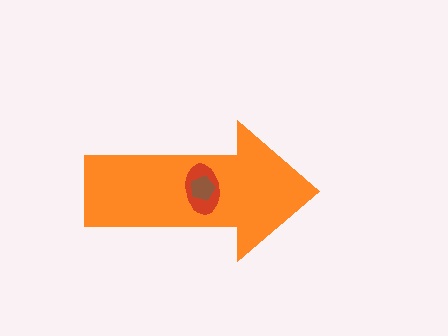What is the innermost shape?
The brown pentagon.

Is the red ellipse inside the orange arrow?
Yes.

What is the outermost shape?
The orange arrow.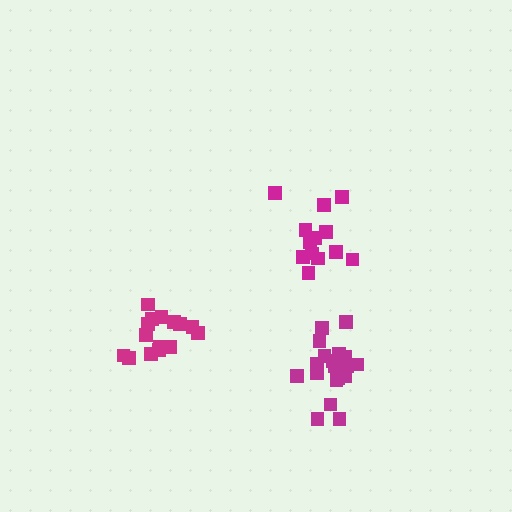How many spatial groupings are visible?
There are 3 spatial groupings.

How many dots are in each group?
Group 1: 15 dots, Group 2: 13 dots, Group 3: 19 dots (47 total).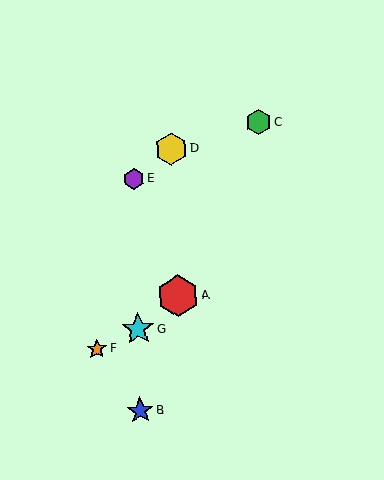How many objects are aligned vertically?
3 objects (B, E, G) are aligned vertically.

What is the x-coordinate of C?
Object C is at x≈258.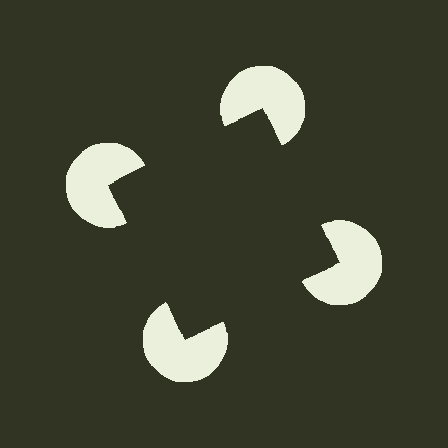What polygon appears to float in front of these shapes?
An illusory square — its edges are inferred from the aligned wedge cuts in the pac-man discs, not physically drawn.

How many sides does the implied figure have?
4 sides.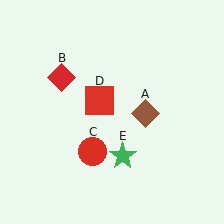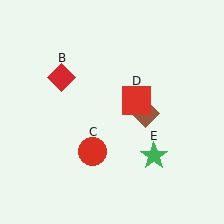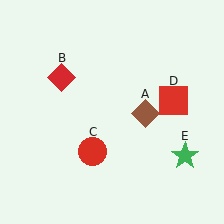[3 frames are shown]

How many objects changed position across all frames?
2 objects changed position: red square (object D), green star (object E).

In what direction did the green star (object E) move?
The green star (object E) moved right.